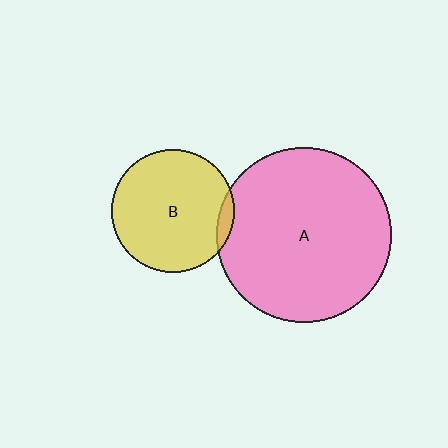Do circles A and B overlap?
Yes.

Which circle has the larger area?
Circle A (pink).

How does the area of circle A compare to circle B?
Approximately 2.0 times.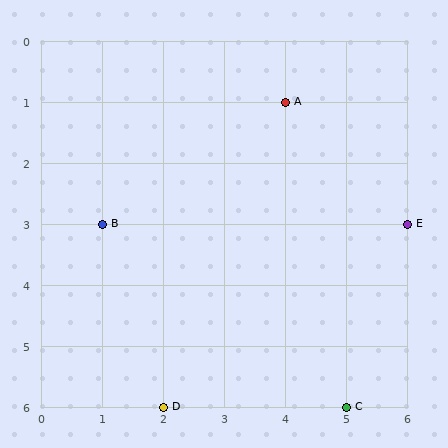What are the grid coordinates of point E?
Point E is at grid coordinates (6, 3).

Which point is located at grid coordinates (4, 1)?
Point A is at (4, 1).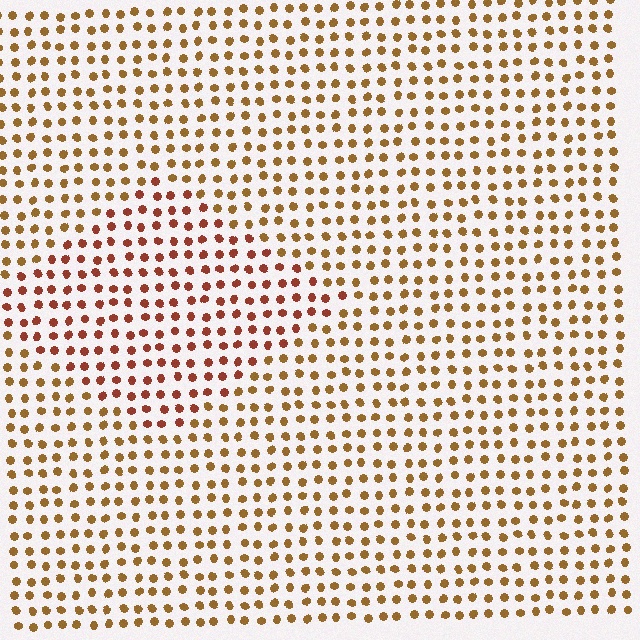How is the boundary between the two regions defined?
The boundary is defined purely by a slight shift in hue (about 28 degrees). Spacing, size, and orientation are identical on both sides.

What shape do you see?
I see a diamond.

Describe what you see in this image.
The image is filled with small brown elements in a uniform arrangement. A diamond-shaped region is visible where the elements are tinted to a slightly different hue, forming a subtle color boundary.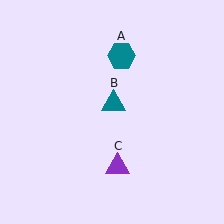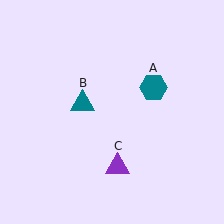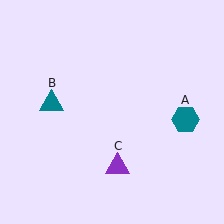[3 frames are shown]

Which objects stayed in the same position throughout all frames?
Purple triangle (object C) remained stationary.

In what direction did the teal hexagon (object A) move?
The teal hexagon (object A) moved down and to the right.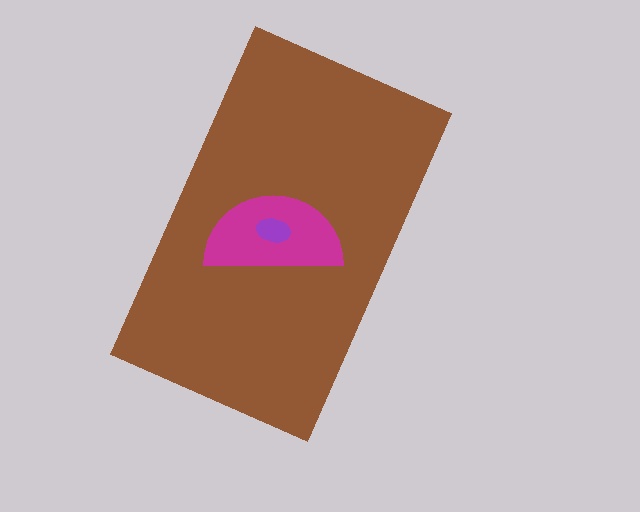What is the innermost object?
The purple ellipse.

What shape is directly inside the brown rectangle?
The magenta semicircle.